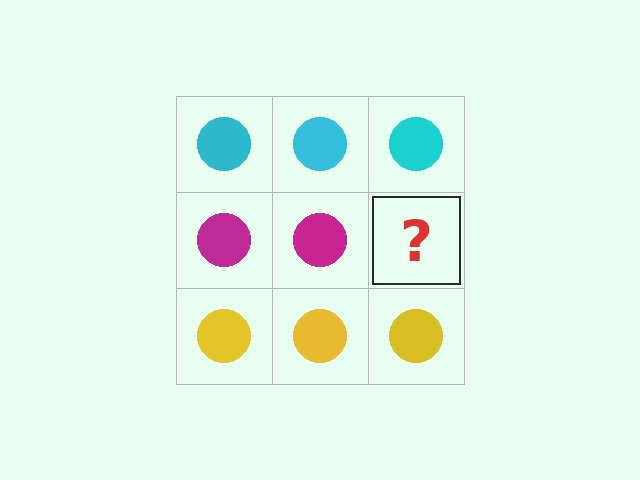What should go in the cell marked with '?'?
The missing cell should contain a magenta circle.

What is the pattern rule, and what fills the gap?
The rule is that each row has a consistent color. The gap should be filled with a magenta circle.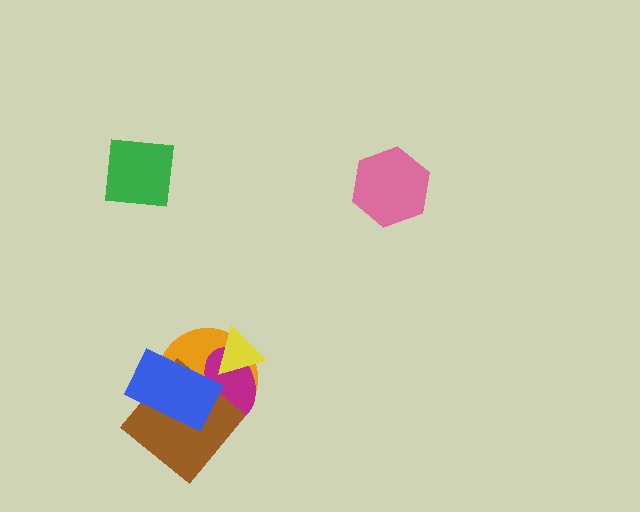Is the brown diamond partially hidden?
Yes, it is partially covered by another shape.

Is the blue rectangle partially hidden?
No, no other shape covers it.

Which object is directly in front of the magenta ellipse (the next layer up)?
The brown diamond is directly in front of the magenta ellipse.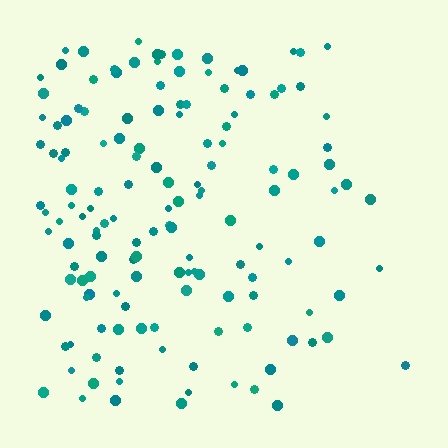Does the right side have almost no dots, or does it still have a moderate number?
Still a moderate number, just noticeably fewer than the left.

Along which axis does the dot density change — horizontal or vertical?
Horizontal.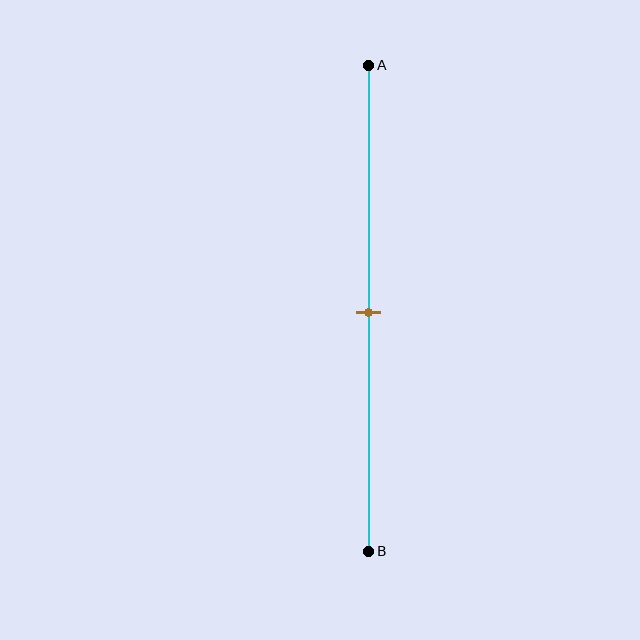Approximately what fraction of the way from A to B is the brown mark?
The brown mark is approximately 50% of the way from A to B.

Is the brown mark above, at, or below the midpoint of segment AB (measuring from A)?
The brown mark is approximately at the midpoint of segment AB.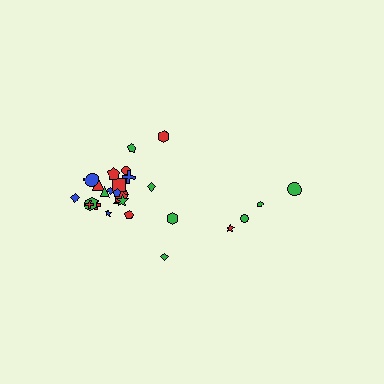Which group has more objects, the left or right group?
The left group.